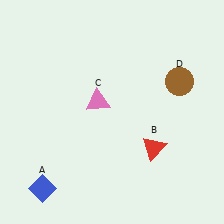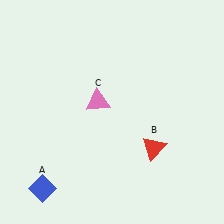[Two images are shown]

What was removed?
The brown circle (D) was removed in Image 2.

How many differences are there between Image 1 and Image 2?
There is 1 difference between the two images.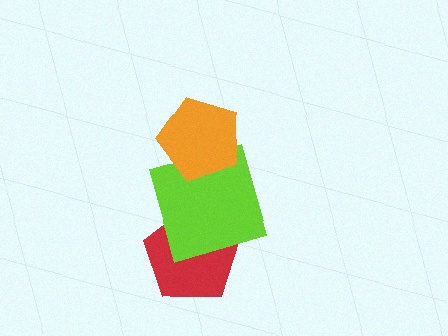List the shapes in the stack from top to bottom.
From top to bottom: the orange pentagon, the lime square, the red pentagon.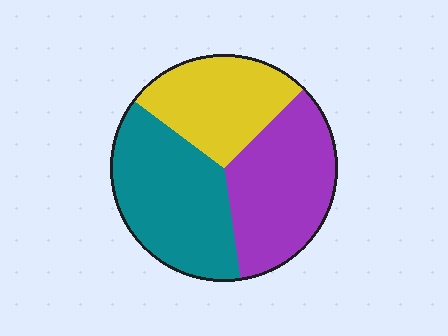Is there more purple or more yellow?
Purple.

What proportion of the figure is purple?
Purple takes up between a third and a half of the figure.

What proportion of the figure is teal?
Teal covers around 40% of the figure.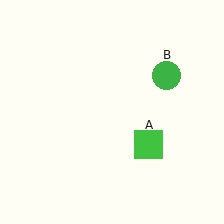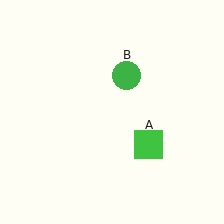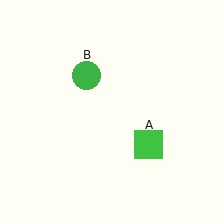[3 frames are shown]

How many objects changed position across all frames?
1 object changed position: green circle (object B).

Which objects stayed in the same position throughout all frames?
Green square (object A) remained stationary.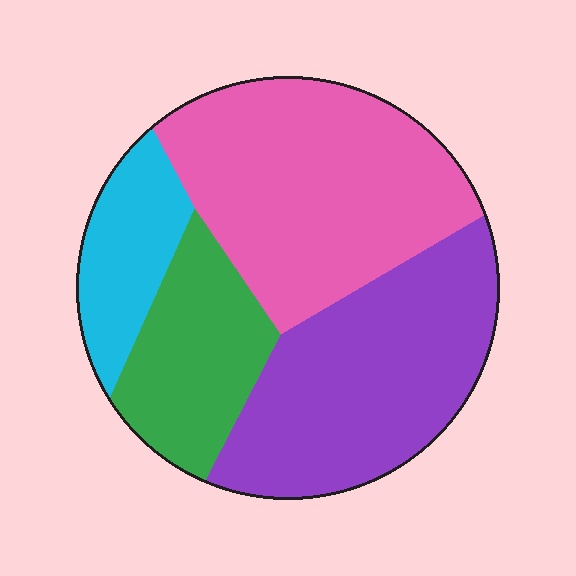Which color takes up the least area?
Cyan, at roughly 10%.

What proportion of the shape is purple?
Purple takes up between a sixth and a third of the shape.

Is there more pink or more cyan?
Pink.